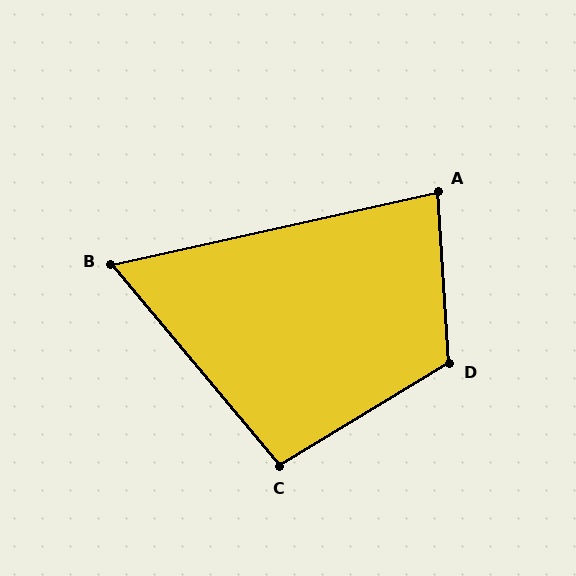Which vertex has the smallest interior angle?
B, at approximately 63 degrees.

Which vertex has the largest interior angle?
D, at approximately 117 degrees.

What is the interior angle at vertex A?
Approximately 81 degrees (acute).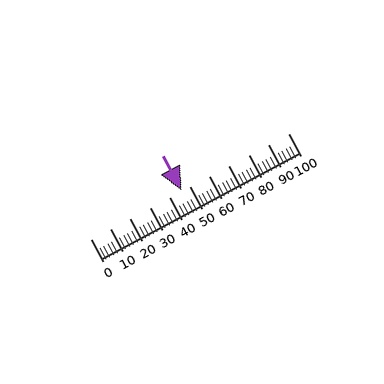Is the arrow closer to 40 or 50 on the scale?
The arrow is closer to 50.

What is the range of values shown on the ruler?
The ruler shows values from 0 to 100.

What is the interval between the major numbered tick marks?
The major tick marks are spaced 10 units apart.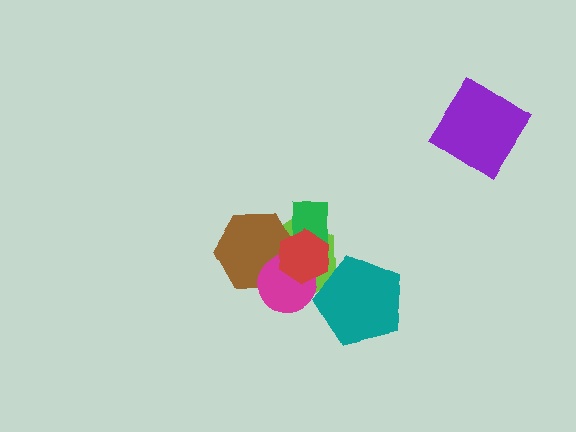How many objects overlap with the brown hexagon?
4 objects overlap with the brown hexagon.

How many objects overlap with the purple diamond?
0 objects overlap with the purple diamond.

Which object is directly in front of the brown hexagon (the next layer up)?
The magenta circle is directly in front of the brown hexagon.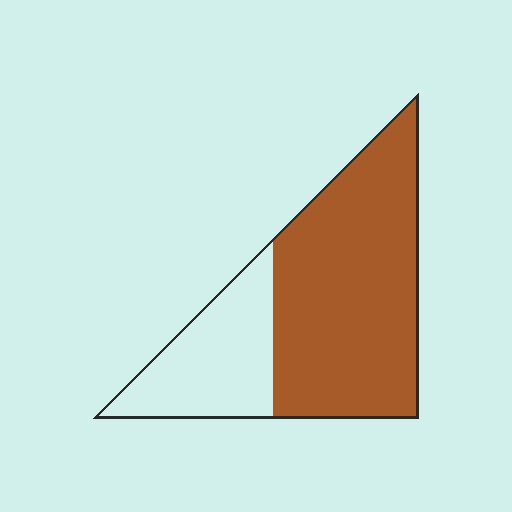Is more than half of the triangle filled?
Yes.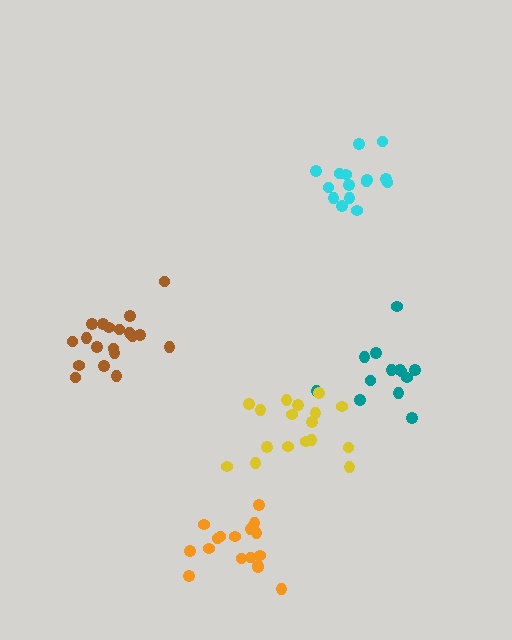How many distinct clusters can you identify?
There are 5 distinct clusters.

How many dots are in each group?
Group 1: 13 dots, Group 2: 17 dots, Group 3: 17 dots, Group 4: 19 dots, Group 5: 15 dots (81 total).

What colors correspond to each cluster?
The clusters are colored: teal, yellow, orange, brown, cyan.